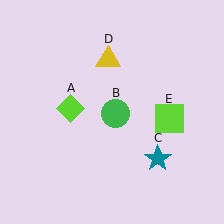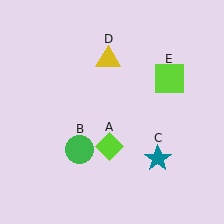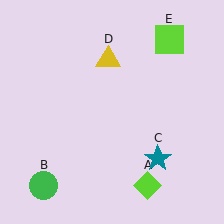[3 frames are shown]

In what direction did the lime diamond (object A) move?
The lime diamond (object A) moved down and to the right.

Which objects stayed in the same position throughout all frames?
Teal star (object C) and yellow triangle (object D) remained stationary.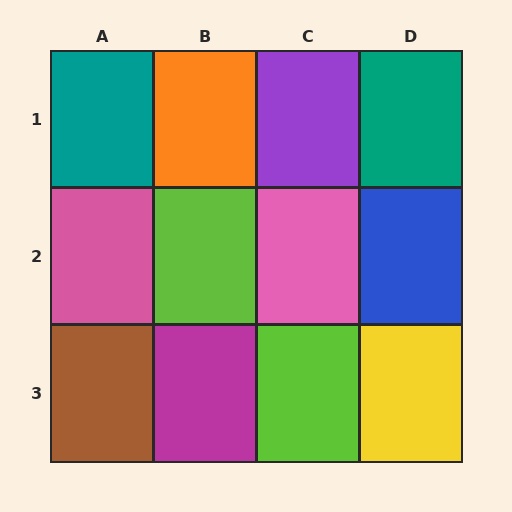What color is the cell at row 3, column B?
Magenta.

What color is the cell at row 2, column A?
Pink.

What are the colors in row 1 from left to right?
Teal, orange, purple, teal.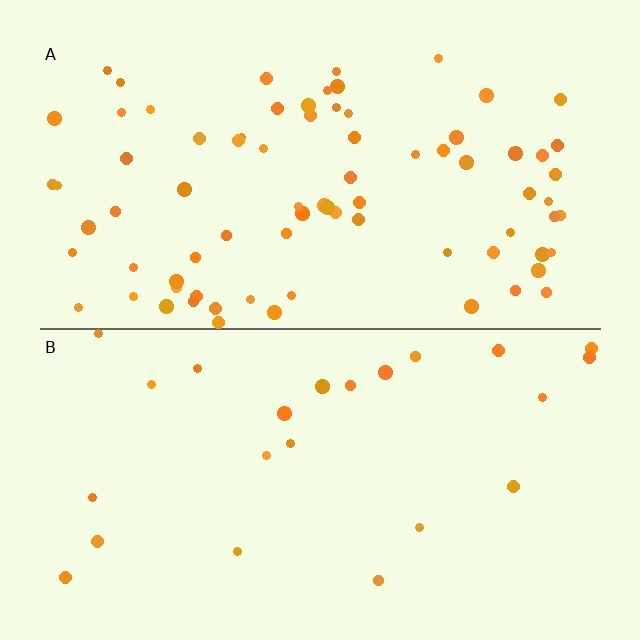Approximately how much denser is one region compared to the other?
Approximately 3.3× — region A over region B.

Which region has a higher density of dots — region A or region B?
A (the top).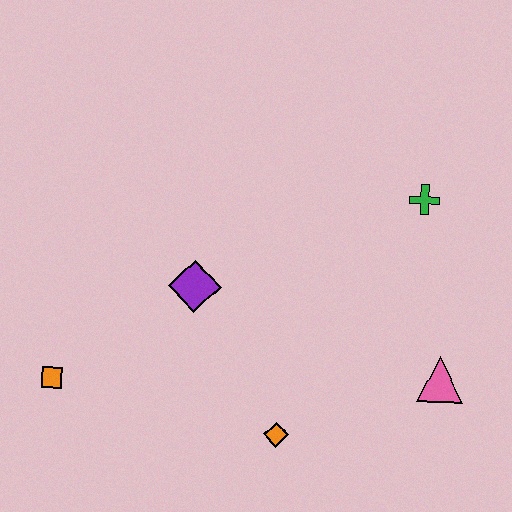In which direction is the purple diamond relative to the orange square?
The purple diamond is to the right of the orange square.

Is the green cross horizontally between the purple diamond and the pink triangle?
Yes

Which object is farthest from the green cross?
The orange square is farthest from the green cross.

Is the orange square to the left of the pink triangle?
Yes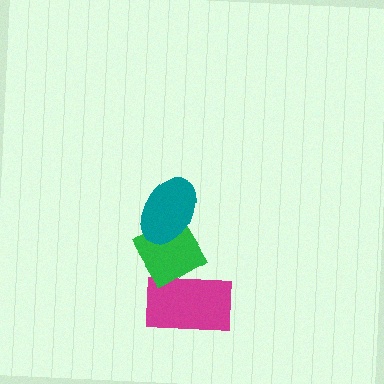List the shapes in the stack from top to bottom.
From top to bottom: the teal ellipse, the green diamond, the magenta rectangle.